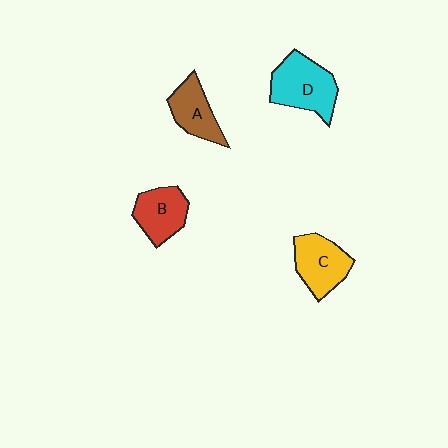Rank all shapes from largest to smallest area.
From largest to smallest: D (cyan), C (yellow), B (red), A (brown).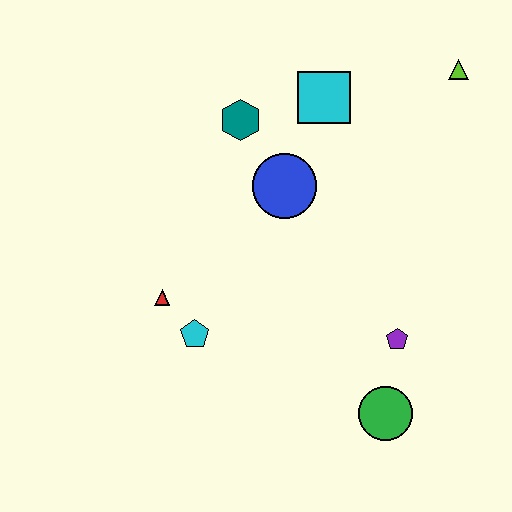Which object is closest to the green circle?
The purple pentagon is closest to the green circle.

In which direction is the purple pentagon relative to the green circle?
The purple pentagon is above the green circle.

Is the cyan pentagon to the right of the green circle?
No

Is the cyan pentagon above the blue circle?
No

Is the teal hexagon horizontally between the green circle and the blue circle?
No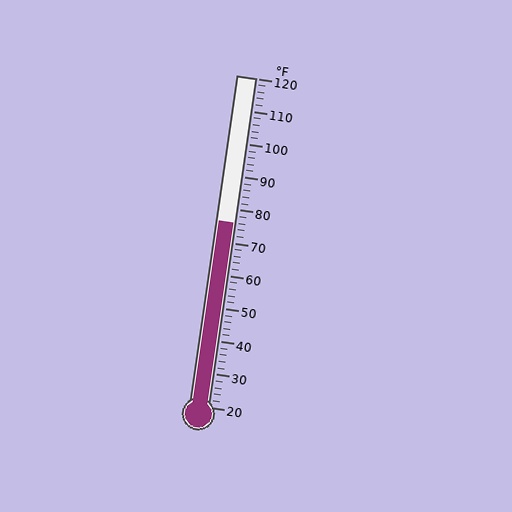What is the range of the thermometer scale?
The thermometer scale ranges from 20°F to 120°F.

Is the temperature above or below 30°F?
The temperature is above 30°F.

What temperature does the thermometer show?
The thermometer shows approximately 76°F.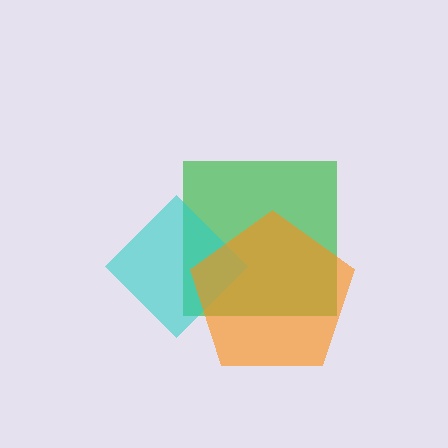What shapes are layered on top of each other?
The layered shapes are: a green square, a cyan diamond, an orange pentagon.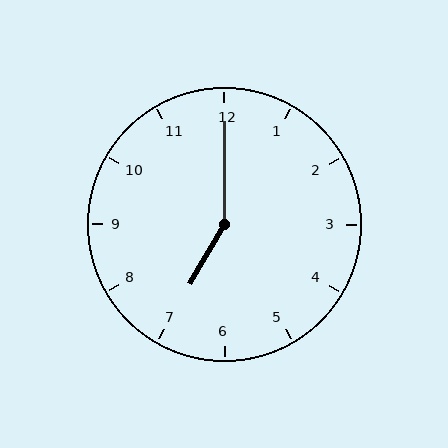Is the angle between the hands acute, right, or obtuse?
It is obtuse.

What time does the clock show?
7:00.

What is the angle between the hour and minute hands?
Approximately 150 degrees.